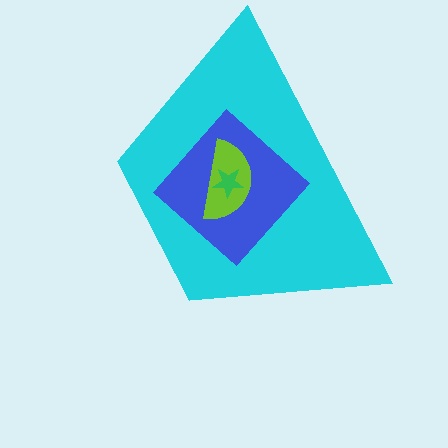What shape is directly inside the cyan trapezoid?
The blue diamond.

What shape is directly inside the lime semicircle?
The green star.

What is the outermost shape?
The cyan trapezoid.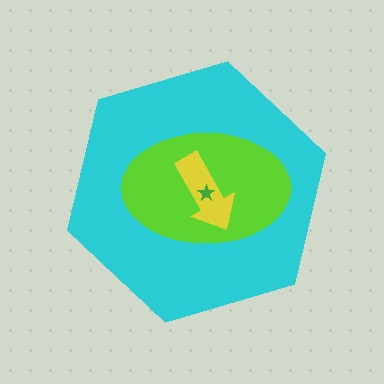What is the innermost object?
The green star.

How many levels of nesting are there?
4.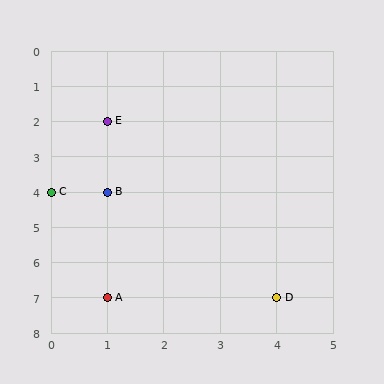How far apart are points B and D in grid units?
Points B and D are 3 columns and 3 rows apart (about 4.2 grid units diagonally).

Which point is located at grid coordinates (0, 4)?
Point C is at (0, 4).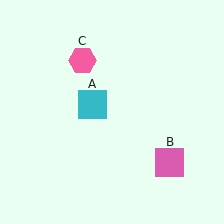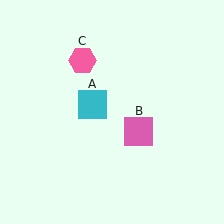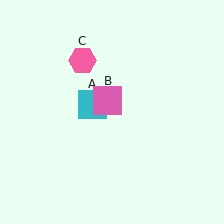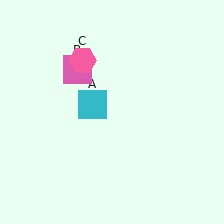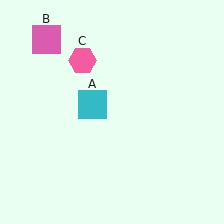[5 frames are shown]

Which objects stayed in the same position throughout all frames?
Cyan square (object A) and pink hexagon (object C) remained stationary.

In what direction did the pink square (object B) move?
The pink square (object B) moved up and to the left.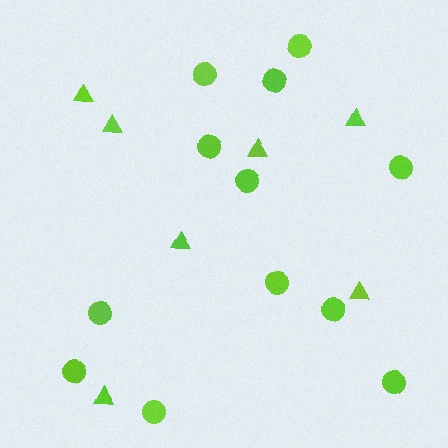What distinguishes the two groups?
There are 2 groups: one group of triangles (7) and one group of circles (12).